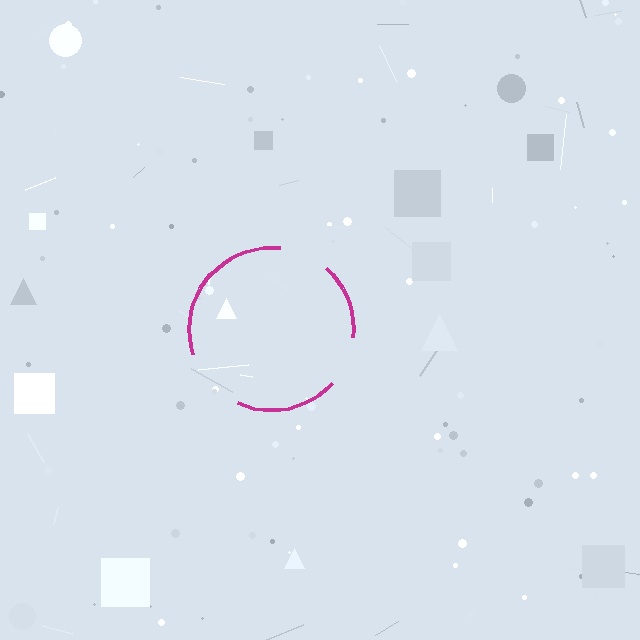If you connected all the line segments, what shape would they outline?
They would outline a circle.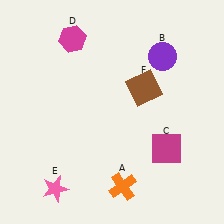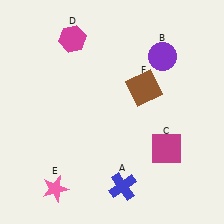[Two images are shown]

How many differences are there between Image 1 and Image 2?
There is 1 difference between the two images.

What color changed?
The cross (A) changed from orange in Image 1 to blue in Image 2.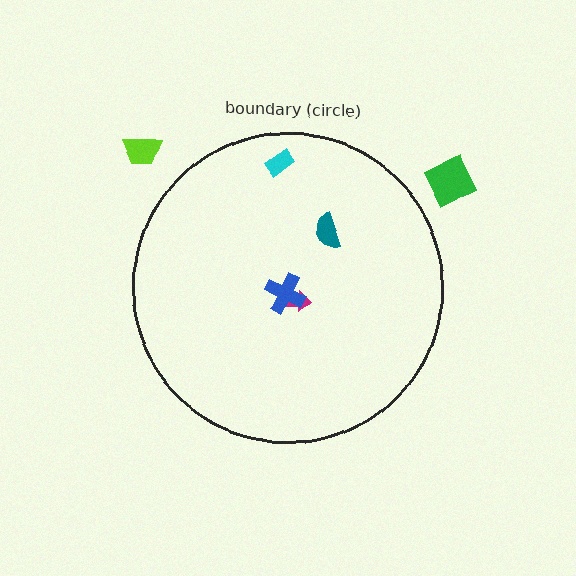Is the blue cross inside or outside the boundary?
Inside.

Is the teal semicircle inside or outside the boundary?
Inside.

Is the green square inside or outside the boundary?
Outside.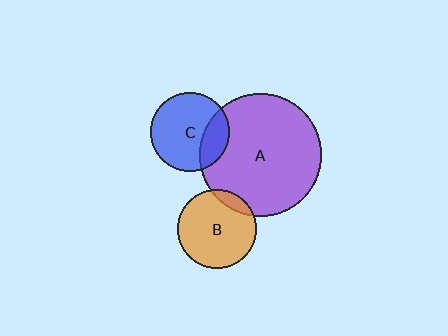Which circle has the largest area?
Circle A (purple).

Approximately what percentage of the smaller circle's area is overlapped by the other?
Approximately 10%.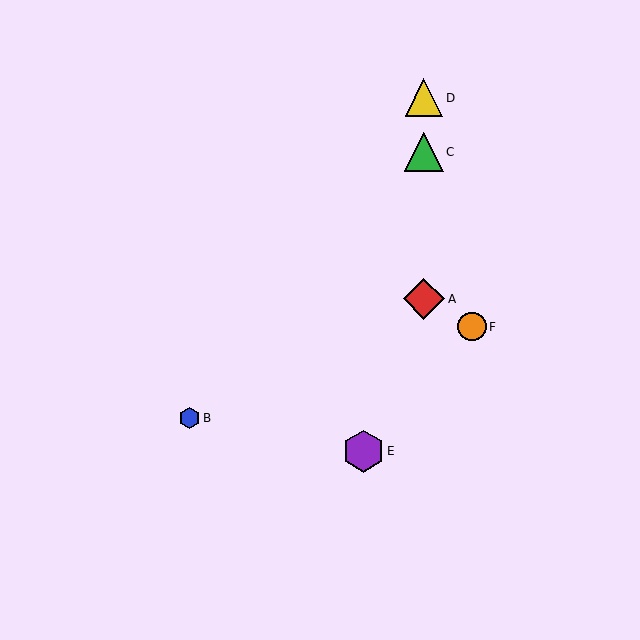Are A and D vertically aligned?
Yes, both are at x≈424.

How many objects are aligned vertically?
3 objects (A, C, D) are aligned vertically.